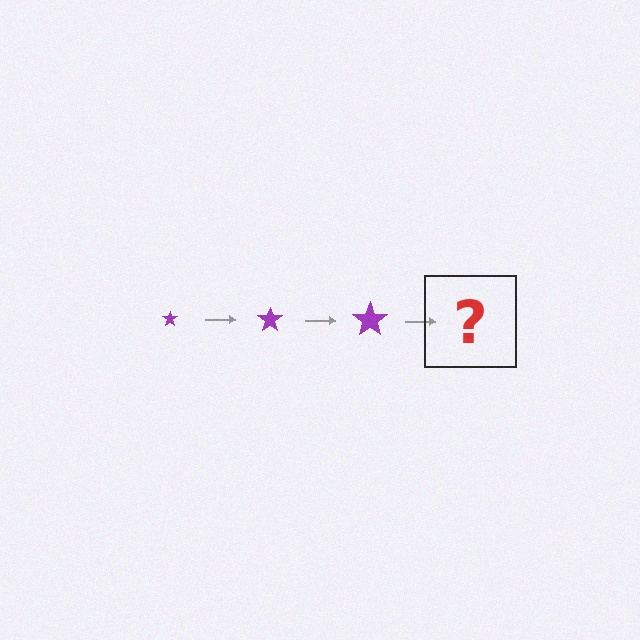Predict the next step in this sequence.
The next step is a purple star, larger than the previous one.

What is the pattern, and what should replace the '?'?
The pattern is that the star gets progressively larger each step. The '?' should be a purple star, larger than the previous one.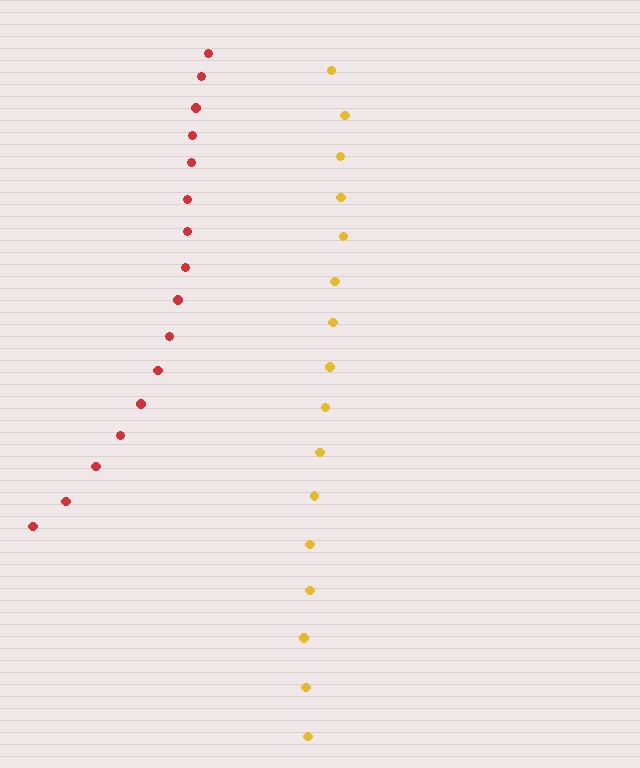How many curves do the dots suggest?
There are 2 distinct paths.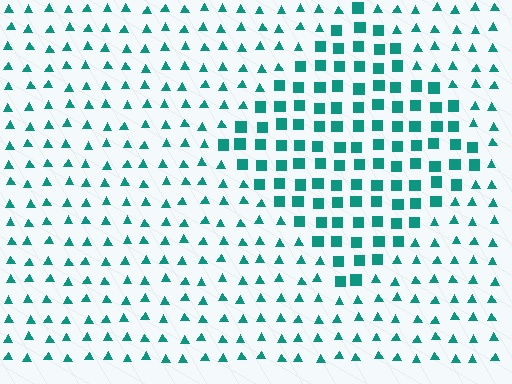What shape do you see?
I see a diamond.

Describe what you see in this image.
The image is filled with small teal elements arranged in a uniform grid. A diamond-shaped region contains squares, while the surrounding area contains triangles. The boundary is defined purely by the change in element shape.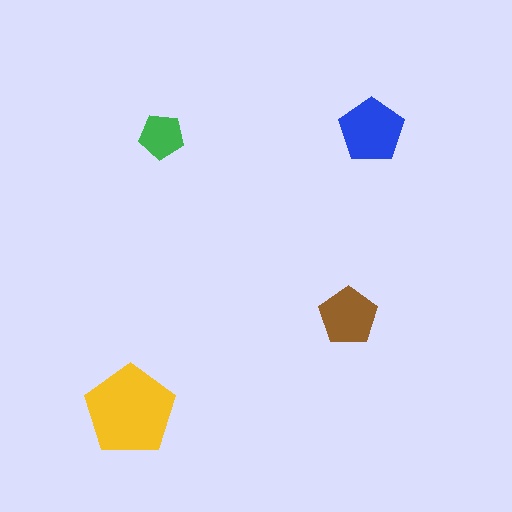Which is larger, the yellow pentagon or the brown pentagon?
The yellow one.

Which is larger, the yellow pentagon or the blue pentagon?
The yellow one.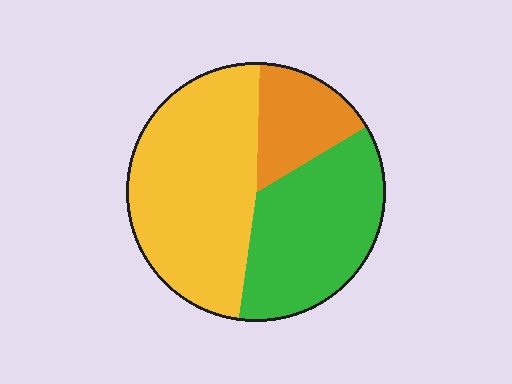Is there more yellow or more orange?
Yellow.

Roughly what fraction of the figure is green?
Green covers 36% of the figure.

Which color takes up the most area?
Yellow, at roughly 50%.